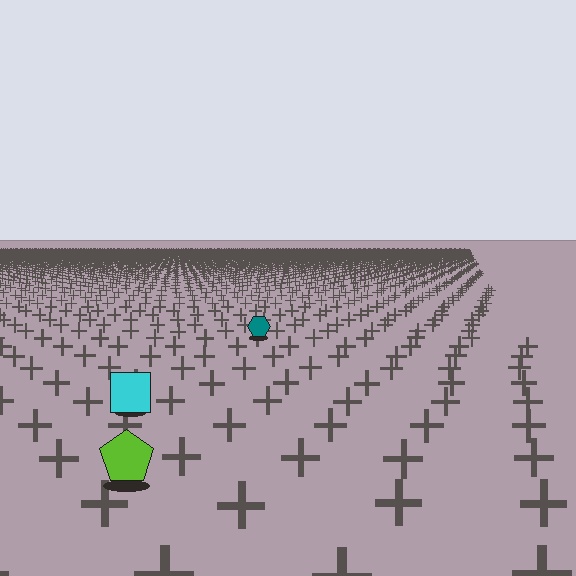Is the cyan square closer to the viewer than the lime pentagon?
No. The lime pentagon is closer — you can tell from the texture gradient: the ground texture is coarser near it.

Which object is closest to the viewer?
The lime pentagon is closest. The texture marks near it are larger and more spread out.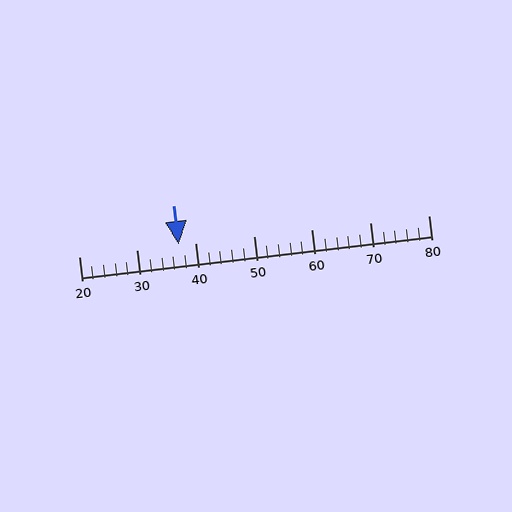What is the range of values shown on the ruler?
The ruler shows values from 20 to 80.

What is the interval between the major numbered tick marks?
The major tick marks are spaced 10 units apart.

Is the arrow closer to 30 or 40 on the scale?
The arrow is closer to 40.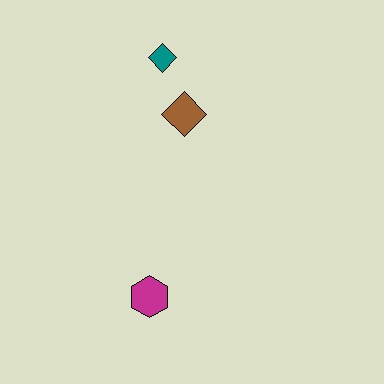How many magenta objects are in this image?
There is 1 magenta object.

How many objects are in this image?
There are 3 objects.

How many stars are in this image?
There are no stars.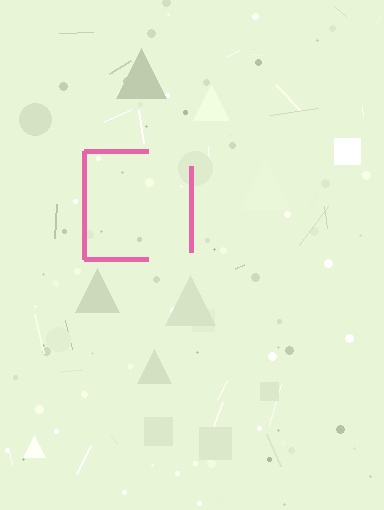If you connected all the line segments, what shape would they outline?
They would outline a square.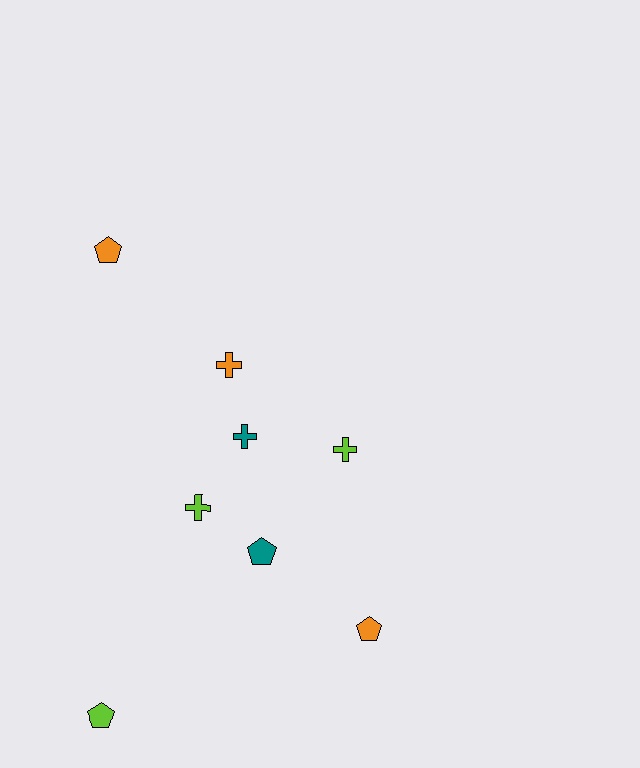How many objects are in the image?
There are 8 objects.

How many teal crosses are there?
There is 1 teal cross.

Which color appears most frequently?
Orange, with 3 objects.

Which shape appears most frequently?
Cross, with 4 objects.